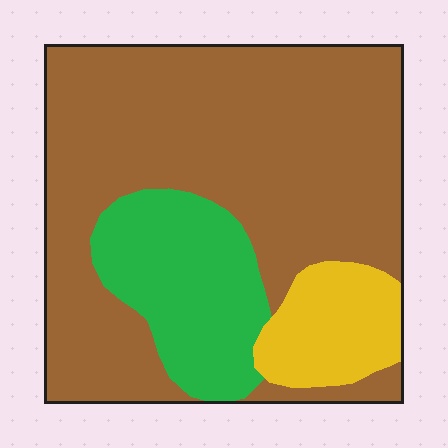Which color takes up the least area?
Yellow, at roughly 10%.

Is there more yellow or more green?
Green.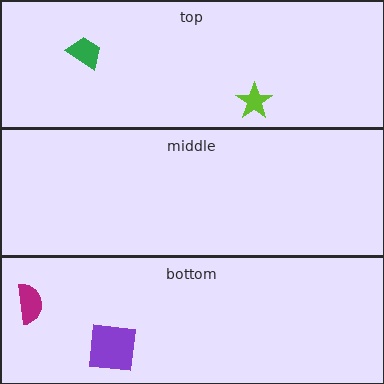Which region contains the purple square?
The bottom region.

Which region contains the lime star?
The top region.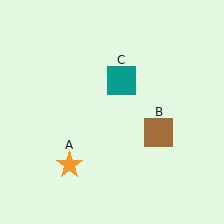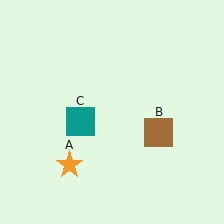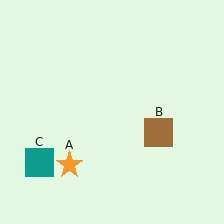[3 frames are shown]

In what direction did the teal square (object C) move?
The teal square (object C) moved down and to the left.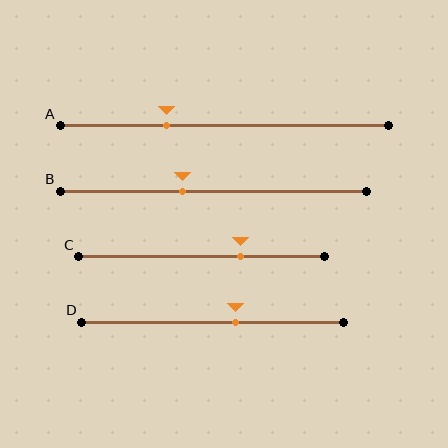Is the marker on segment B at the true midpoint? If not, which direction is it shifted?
No, the marker on segment B is shifted to the left by about 10% of the segment length.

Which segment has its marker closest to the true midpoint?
Segment D has its marker closest to the true midpoint.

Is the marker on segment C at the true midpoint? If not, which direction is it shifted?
No, the marker on segment C is shifted to the right by about 16% of the segment length.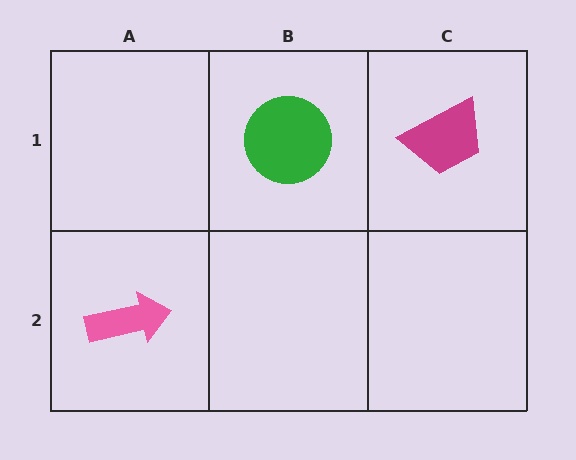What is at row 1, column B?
A green circle.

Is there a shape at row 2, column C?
No, that cell is empty.